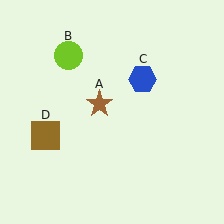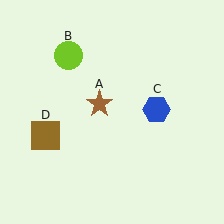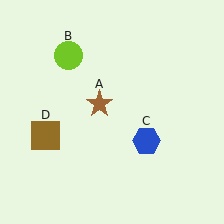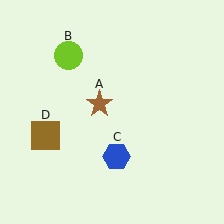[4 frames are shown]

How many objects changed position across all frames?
1 object changed position: blue hexagon (object C).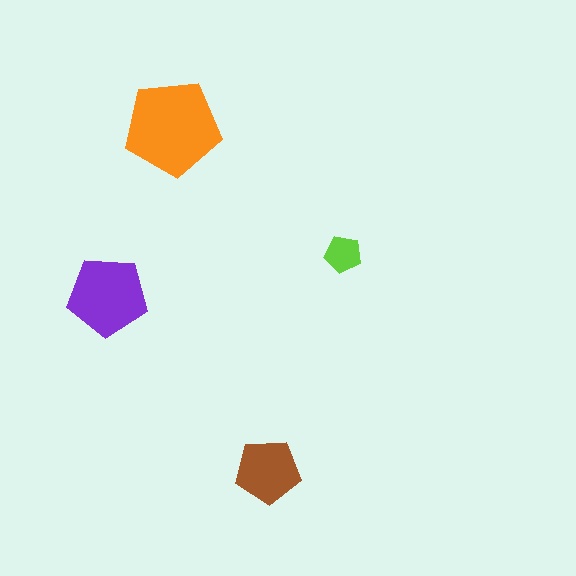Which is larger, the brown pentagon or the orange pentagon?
The orange one.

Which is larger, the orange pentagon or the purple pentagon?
The orange one.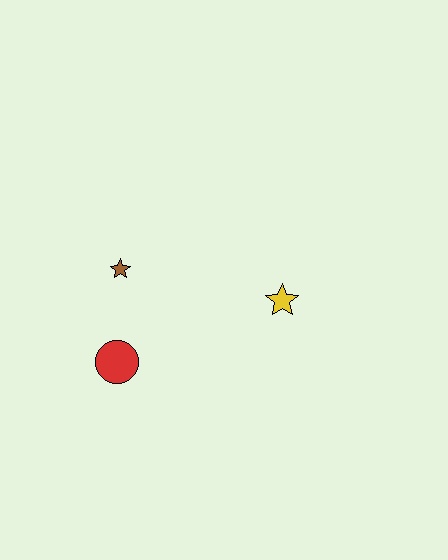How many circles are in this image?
There is 1 circle.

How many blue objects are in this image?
There are no blue objects.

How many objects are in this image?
There are 3 objects.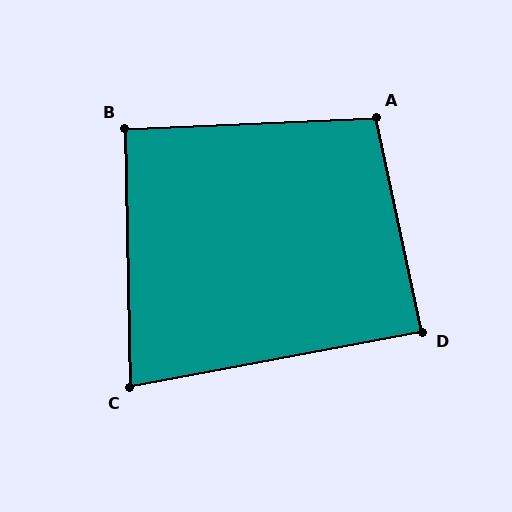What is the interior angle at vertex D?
Approximately 89 degrees (approximately right).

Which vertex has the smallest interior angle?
C, at approximately 80 degrees.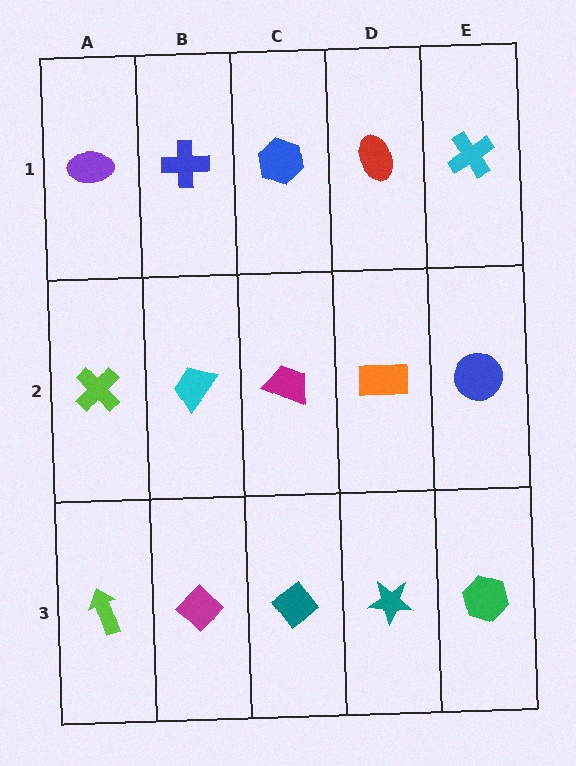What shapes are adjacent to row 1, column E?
A blue circle (row 2, column E), a red ellipse (row 1, column D).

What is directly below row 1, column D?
An orange rectangle.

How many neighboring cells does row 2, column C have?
4.